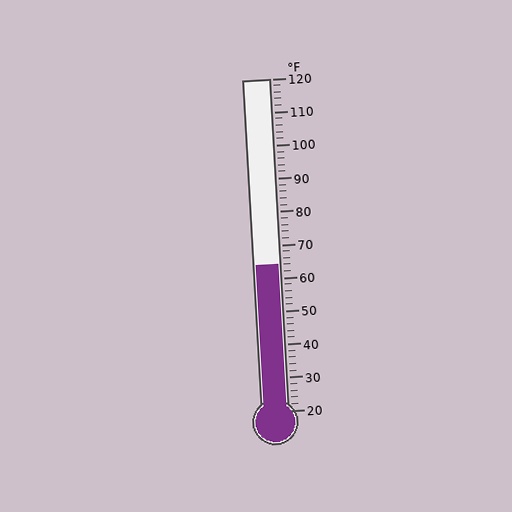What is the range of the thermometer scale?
The thermometer scale ranges from 20°F to 120°F.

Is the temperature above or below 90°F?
The temperature is below 90°F.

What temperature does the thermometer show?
The thermometer shows approximately 64°F.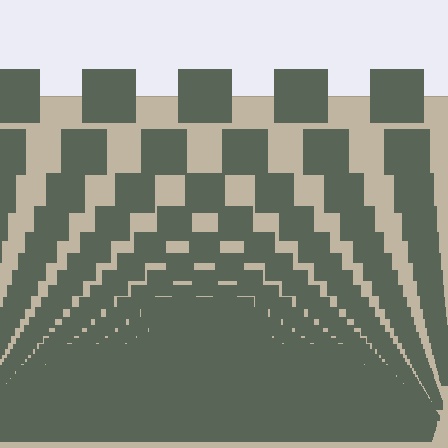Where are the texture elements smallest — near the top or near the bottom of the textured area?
Near the bottom.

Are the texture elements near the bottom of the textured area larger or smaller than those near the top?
Smaller. The gradient is inverted — elements near the bottom are smaller and denser.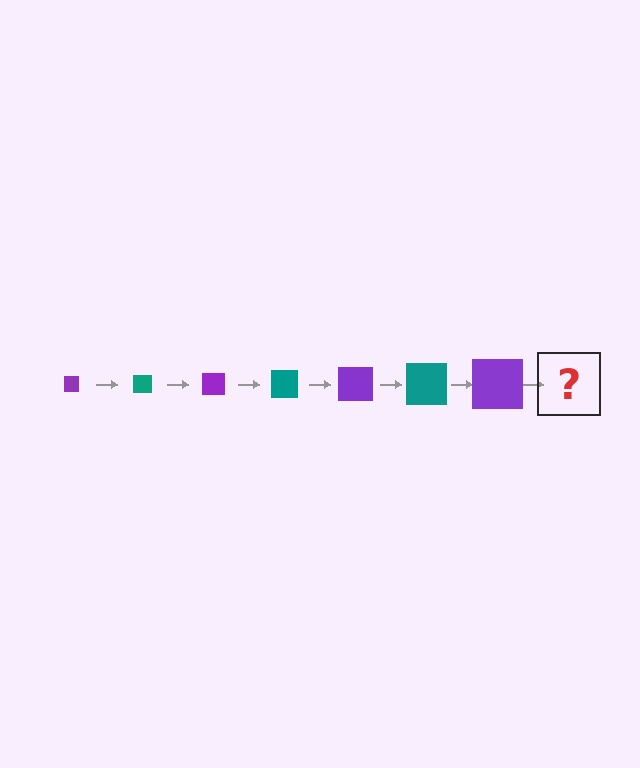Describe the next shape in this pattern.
It should be a teal square, larger than the previous one.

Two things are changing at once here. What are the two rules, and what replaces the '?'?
The two rules are that the square grows larger each step and the color cycles through purple and teal. The '?' should be a teal square, larger than the previous one.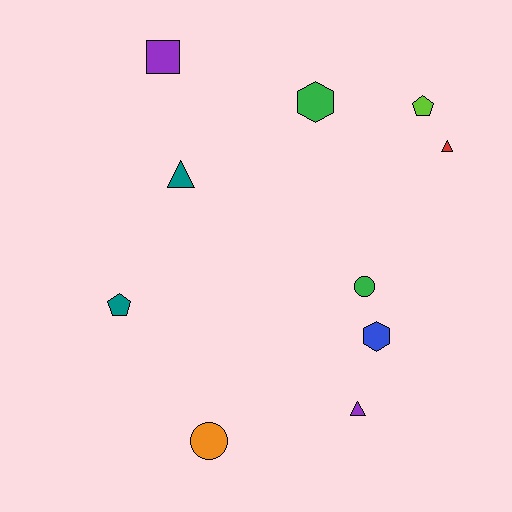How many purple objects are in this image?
There are 2 purple objects.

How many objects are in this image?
There are 10 objects.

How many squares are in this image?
There is 1 square.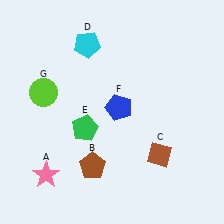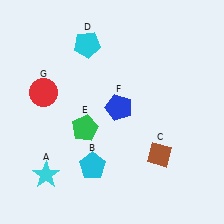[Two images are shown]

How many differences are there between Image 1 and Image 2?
There are 3 differences between the two images.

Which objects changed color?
A changed from pink to cyan. B changed from brown to cyan. G changed from lime to red.